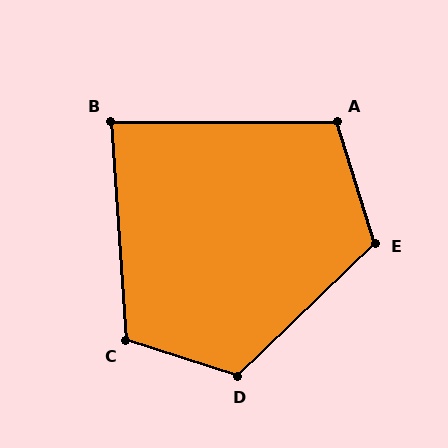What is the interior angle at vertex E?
Approximately 117 degrees (obtuse).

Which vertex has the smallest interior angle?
B, at approximately 86 degrees.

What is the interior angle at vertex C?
Approximately 112 degrees (obtuse).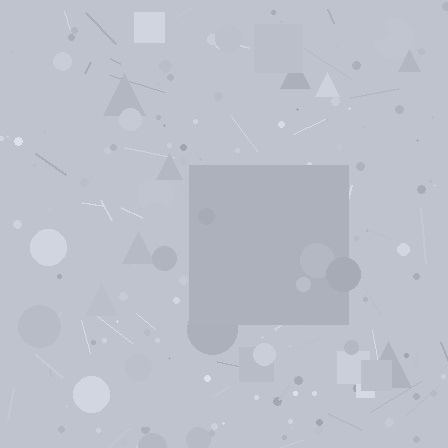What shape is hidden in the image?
A square is hidden in the image.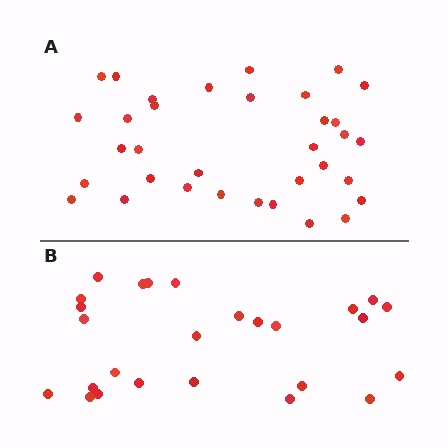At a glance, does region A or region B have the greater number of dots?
Region A (the top region) has more dots.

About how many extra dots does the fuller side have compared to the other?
Region A has roughly 8 or so more dots than region B.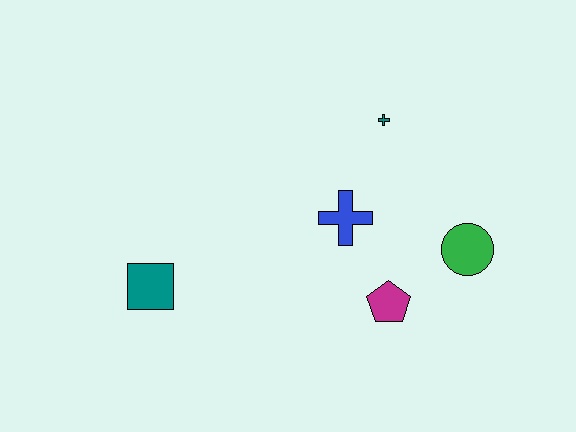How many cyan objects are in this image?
There are no cyan objects.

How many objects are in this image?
There are 5 objects.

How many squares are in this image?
There is 1 square.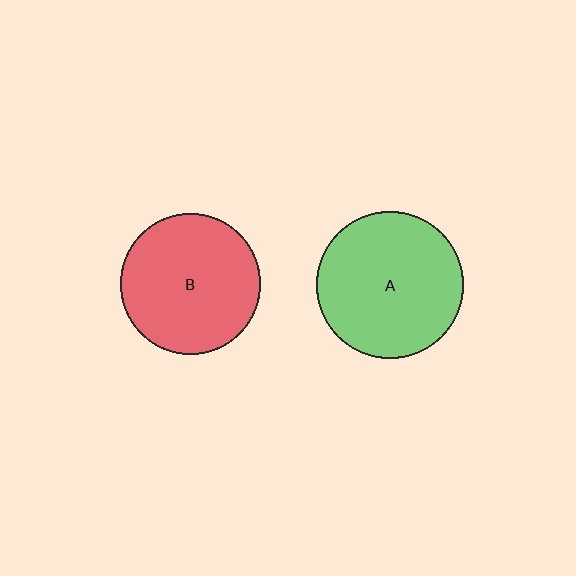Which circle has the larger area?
Circle A (green).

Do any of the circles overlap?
No, none of the circles overlap.